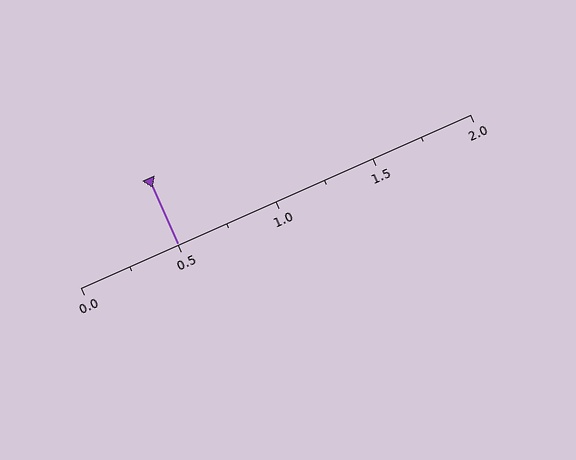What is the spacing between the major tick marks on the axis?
The major ticks are spaced 0.5 apart.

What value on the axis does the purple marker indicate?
The marker indicates approximately 0.5.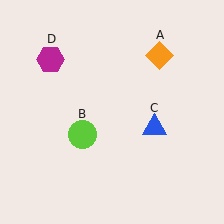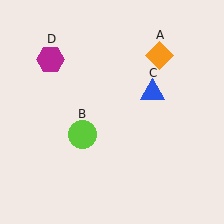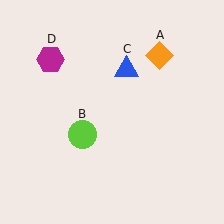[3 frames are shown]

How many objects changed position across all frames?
1 object changed position: blue triangle (object C).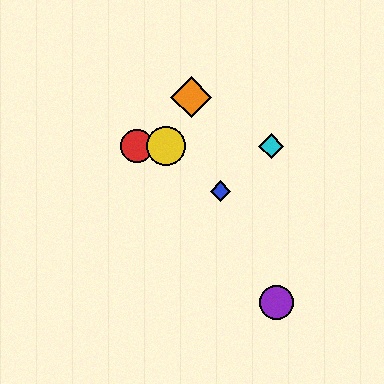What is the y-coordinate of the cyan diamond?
The cyan diamond is at y≈146.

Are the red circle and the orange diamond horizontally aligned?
No, the red circle is at y≈146 and the orange diamond is at y≈97.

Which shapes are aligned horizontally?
The red circle, the green diamond, the yellow circle, the cyan diamond are aligned horizontally.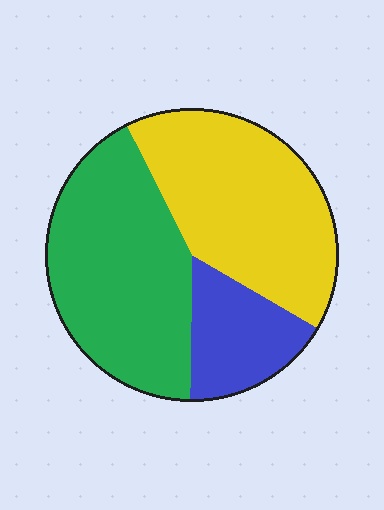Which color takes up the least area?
Blue, at roughly 15%.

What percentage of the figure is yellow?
Yellow covers 41% of the figure.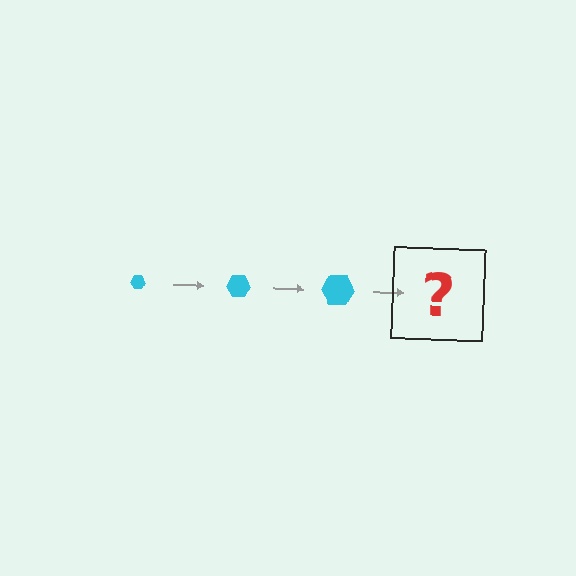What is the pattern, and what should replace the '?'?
The pattern is that the hexagon gets progressively larger each step. The '?' should be a cyan hexagon, larger than the previous one.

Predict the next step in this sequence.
The next step is a cyan hexagon, larger than the previous one.